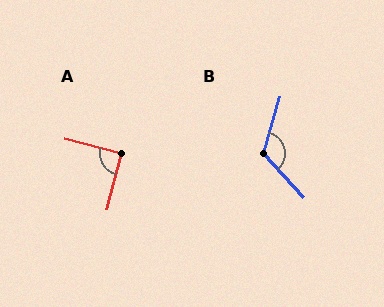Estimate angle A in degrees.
Approximately 90 degrees.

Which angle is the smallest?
A, at approximately 90 degrees.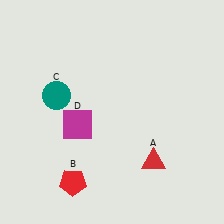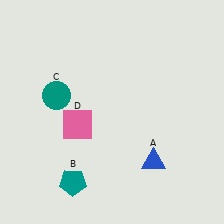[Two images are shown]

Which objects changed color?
A changed from red to blue. B changed from red to teal. D changed from magenta to pink.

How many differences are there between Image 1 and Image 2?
There are 3 differences between the two images.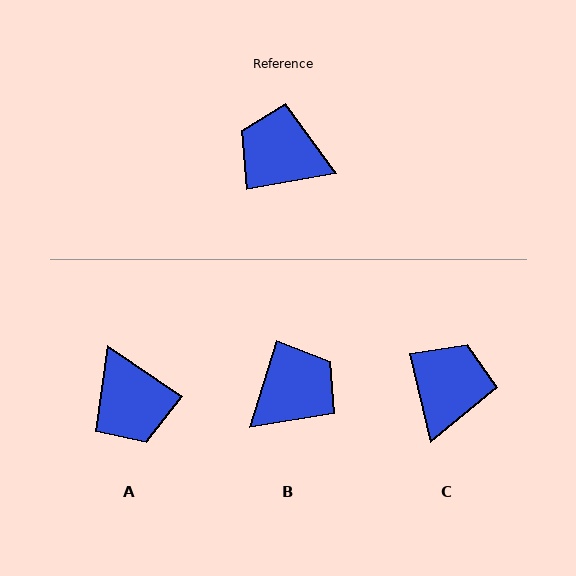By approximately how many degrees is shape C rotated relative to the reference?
Approximately 86 degrees clockwise.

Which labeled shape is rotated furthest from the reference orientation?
A, about 136 degrees away.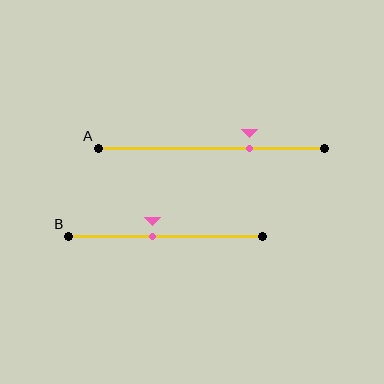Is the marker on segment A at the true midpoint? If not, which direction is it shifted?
No, the marker on segment A is shifted to the right by about 17% of the segment length.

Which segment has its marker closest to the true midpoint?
Segment B has its marker closest to the true midpoint.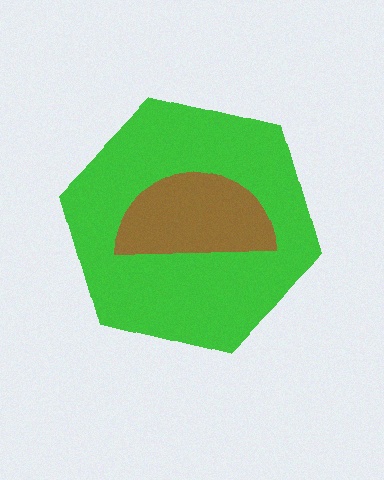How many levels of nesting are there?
2.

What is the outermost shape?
The green hexagon.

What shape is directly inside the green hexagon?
The brown semicircle.